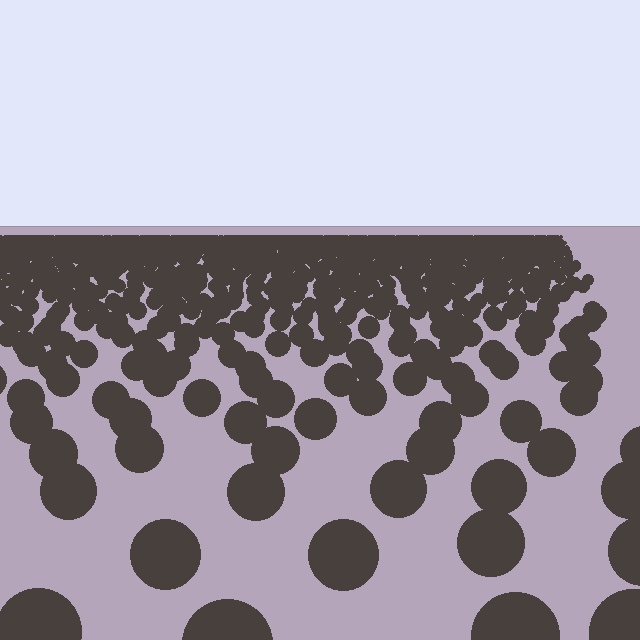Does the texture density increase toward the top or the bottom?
Density increases toward the top.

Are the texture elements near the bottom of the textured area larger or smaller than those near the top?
Larger. Near the bottom, elements are closer to the viewer and appear at a bigger on-screen size.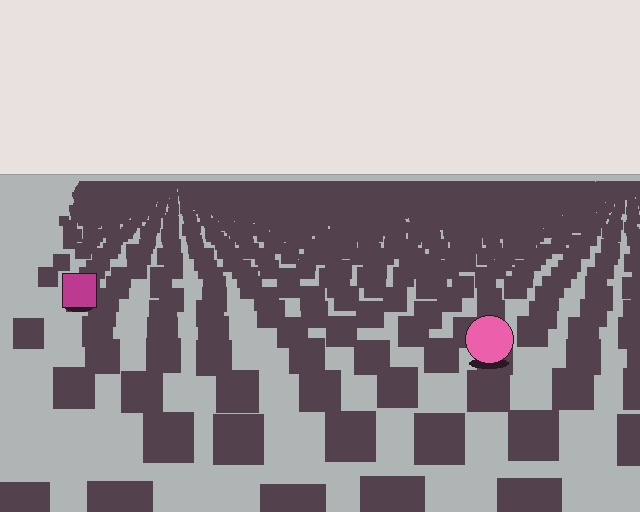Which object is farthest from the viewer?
The magenta square is farthest from the viewer. It appears smaller and the ground texture around it is denser.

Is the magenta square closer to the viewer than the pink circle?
No. The pink circle is closer — you can tell from the texture gradient: the ground texture is coarser near it.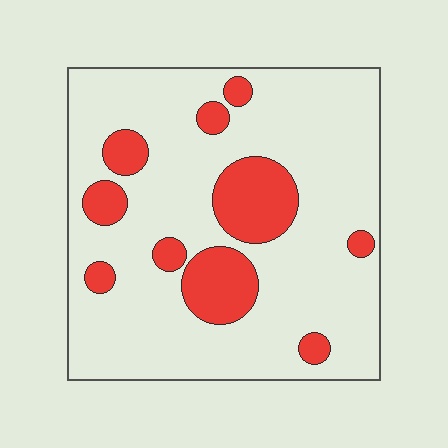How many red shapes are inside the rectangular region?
10.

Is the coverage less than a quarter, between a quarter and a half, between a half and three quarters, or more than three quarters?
Less than a quarter.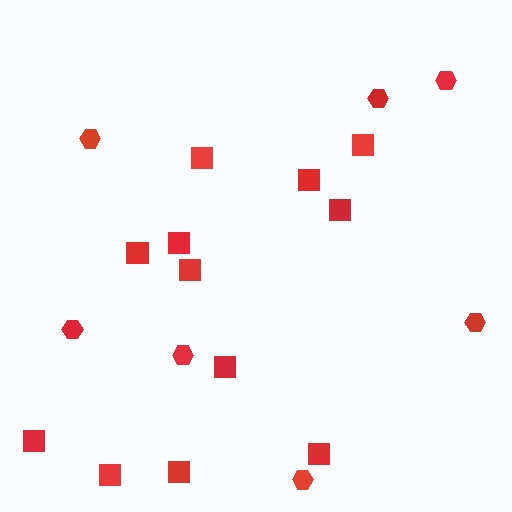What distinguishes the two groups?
There are 2 groups: one group of squares (12) and one group of hexagons (7).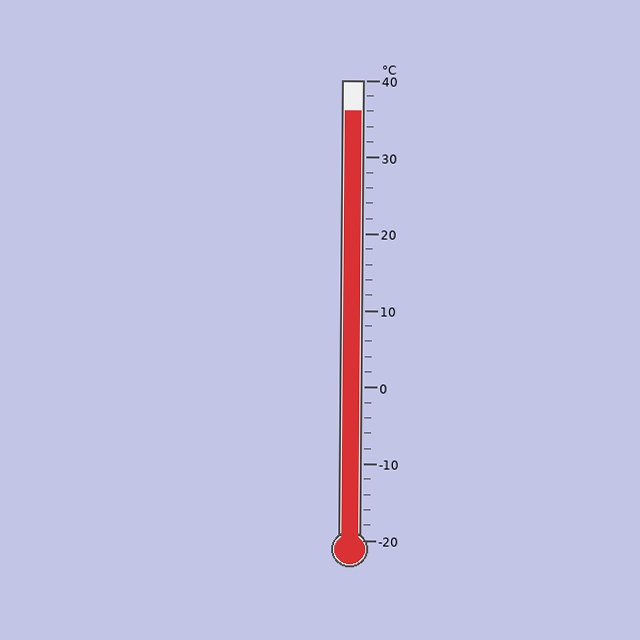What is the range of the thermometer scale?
The thermometer scale ranges from -20°C to 40°C.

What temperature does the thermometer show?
The thermometer shows approximately 36°C.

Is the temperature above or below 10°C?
The temperature is above 10°C.